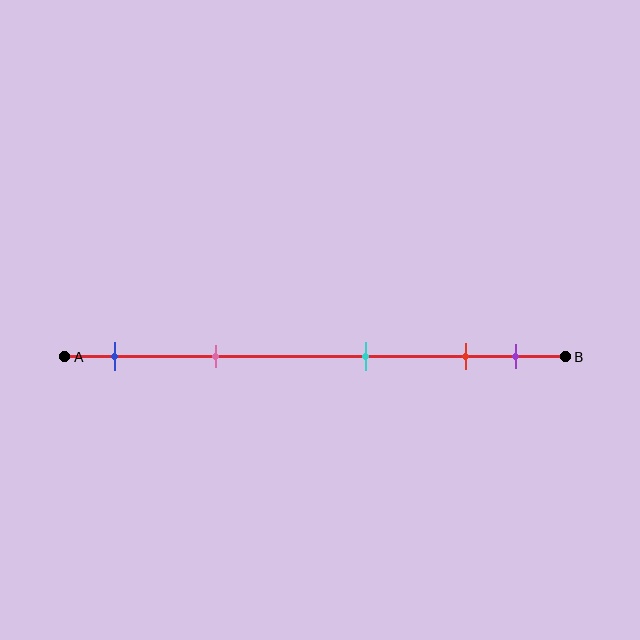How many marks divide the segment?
There are 5 marks dividing the segment.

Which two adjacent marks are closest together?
The red and purple marks are the closest adjacent pair.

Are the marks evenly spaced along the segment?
No, the marks are not evenly spaced.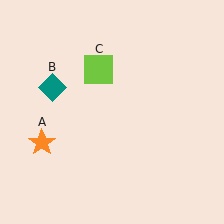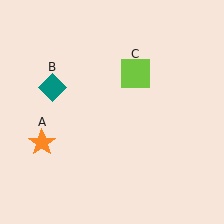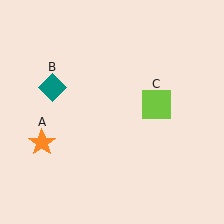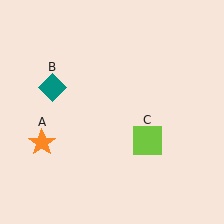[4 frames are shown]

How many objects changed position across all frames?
1 object changed position: lime square (object C).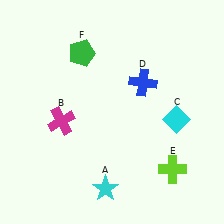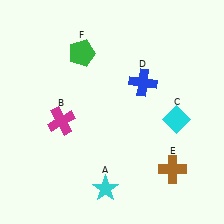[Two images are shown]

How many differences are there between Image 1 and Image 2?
There is 1 difference between the two images.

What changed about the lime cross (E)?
In Image 1, E is lime. In Image 2, it changed to brown.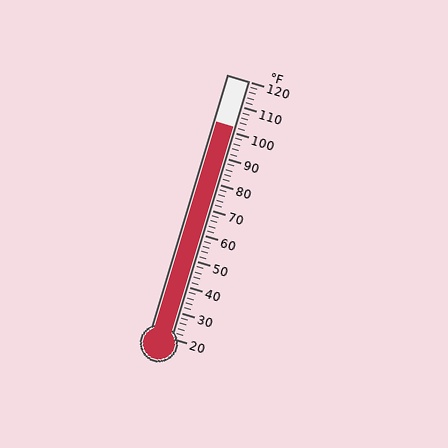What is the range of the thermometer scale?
The thermometer scale ranges from 20°F to 120°F.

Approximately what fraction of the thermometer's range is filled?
The thermometer is filled to approximately 80% of its range.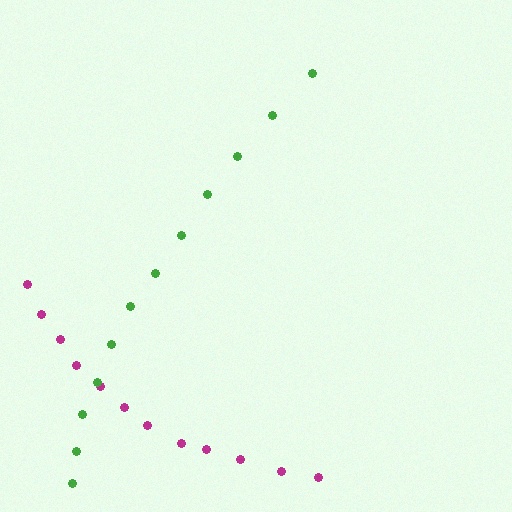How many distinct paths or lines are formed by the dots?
There are 2 distinct paths.